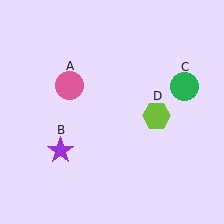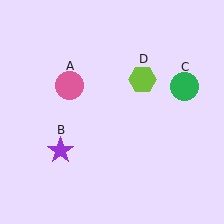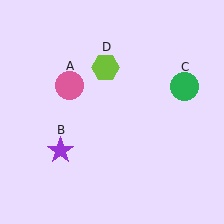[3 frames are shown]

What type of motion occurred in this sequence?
The lime hexagon (object D) rotated counterclockwise around the center of the scene.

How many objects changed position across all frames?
1 object changed position: lime hexagon (object D).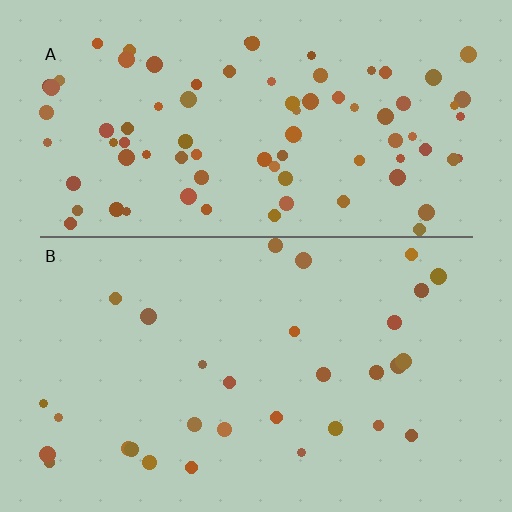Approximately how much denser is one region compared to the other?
Approximately 2.7× — region A over region B.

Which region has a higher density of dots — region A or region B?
A (the top).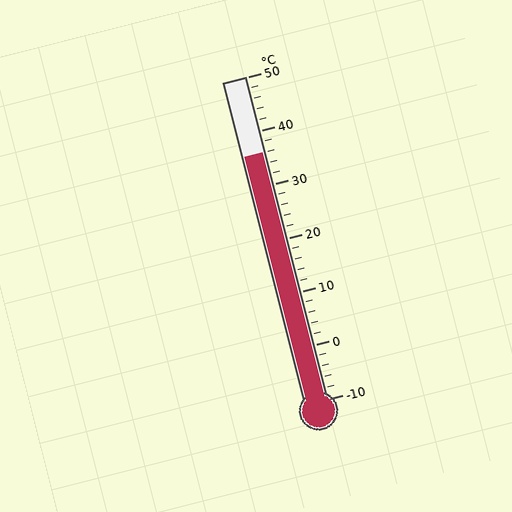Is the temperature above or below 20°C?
The temperature is above 20°C.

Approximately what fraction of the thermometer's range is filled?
The thermometer is filled to approximately 75% of its range.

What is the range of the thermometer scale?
The thermometer scale ranges from -10°C to 50°C.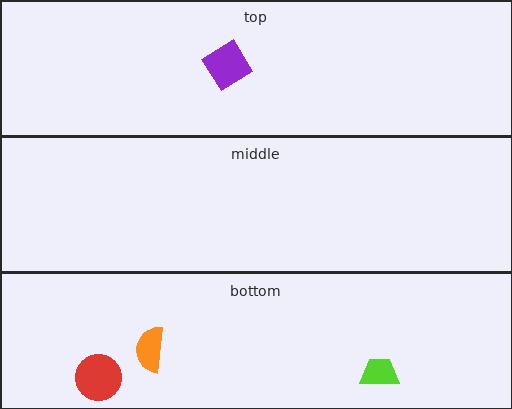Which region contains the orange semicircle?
The bottom region.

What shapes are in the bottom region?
The red circle, the lime trapezoid, the orange semicircle.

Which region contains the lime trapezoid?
The bottom region.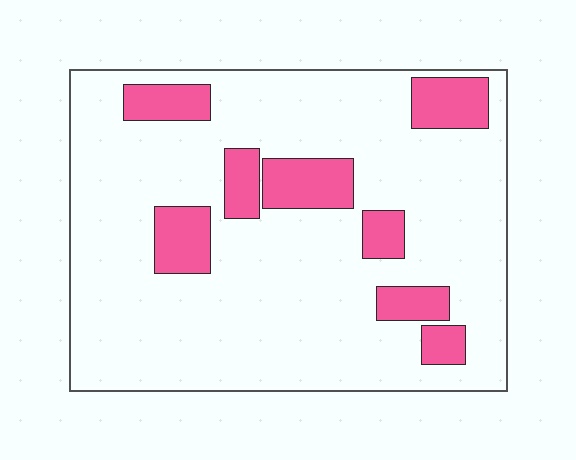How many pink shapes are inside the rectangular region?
8.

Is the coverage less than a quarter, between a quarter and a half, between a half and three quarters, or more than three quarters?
Less than a quarter.